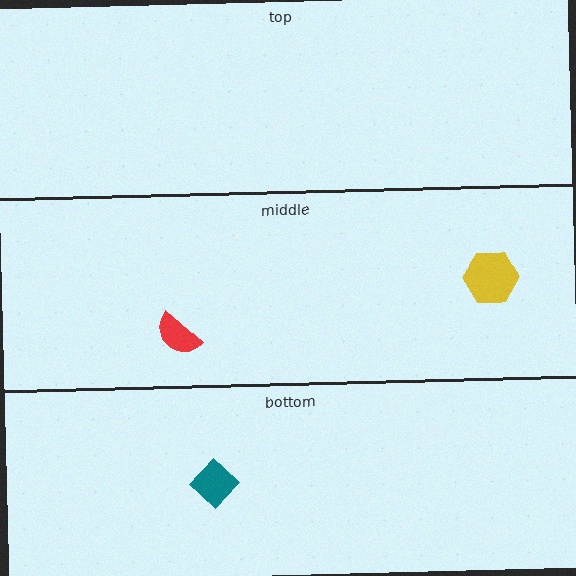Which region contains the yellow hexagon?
The middle region.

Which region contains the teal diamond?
The bottom region.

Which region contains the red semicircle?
The middle region.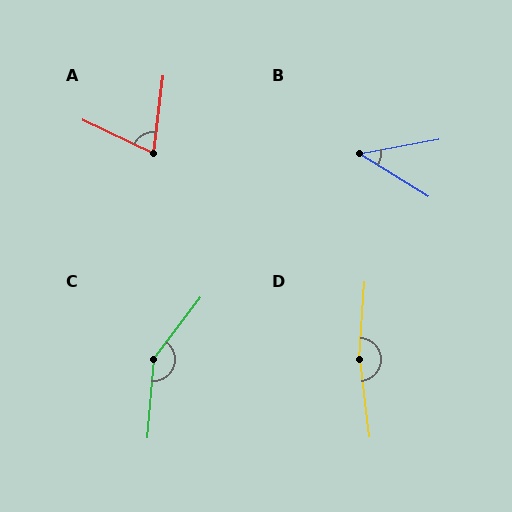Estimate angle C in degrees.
Approximately 148 degrees.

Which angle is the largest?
D, at approximately 169 degrees.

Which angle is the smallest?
B, at approximately 42 degrees.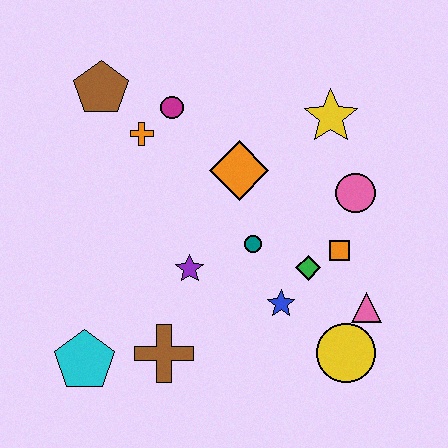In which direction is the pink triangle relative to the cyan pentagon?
The pink triangle is to the right of the cyan pentagon.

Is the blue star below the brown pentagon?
Yes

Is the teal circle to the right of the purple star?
Yes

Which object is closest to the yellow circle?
The pink triangle is closest to the yellow circle.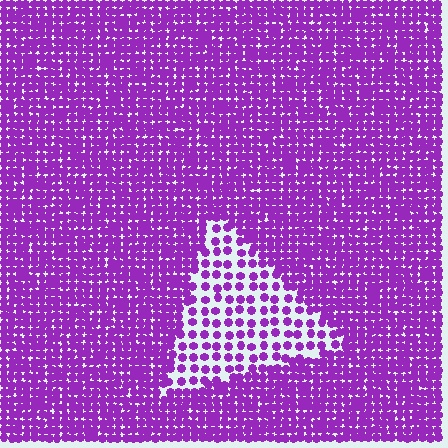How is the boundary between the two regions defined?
The boundary is defined by a change in element density (approximately 2.4x ratio). All elements are the same color, size, and shape.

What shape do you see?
I see a triangle.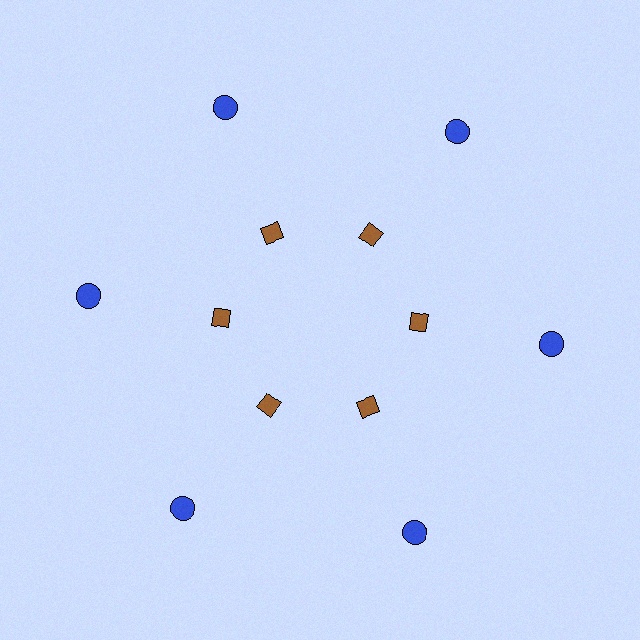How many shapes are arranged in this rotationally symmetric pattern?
There are 12 shapes, arranged in 6 groups of 2.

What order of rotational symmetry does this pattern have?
This pattern has 6-fold rotational symmetry.